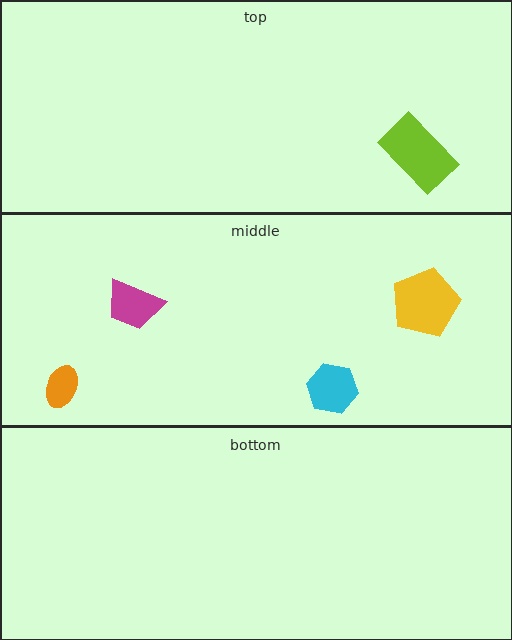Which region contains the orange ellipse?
The middle region.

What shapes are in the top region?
The lime rectangle.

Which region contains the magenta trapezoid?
The middle region.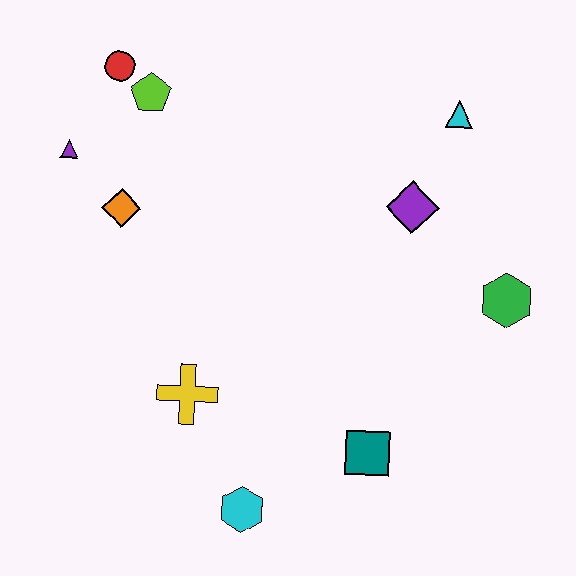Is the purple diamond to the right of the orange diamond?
Yes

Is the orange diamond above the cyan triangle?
No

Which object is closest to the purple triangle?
The orange diamond is closest to the purple triangle.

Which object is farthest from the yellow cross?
The cyan triangle is farthest from the yellow cross.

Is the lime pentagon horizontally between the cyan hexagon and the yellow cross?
No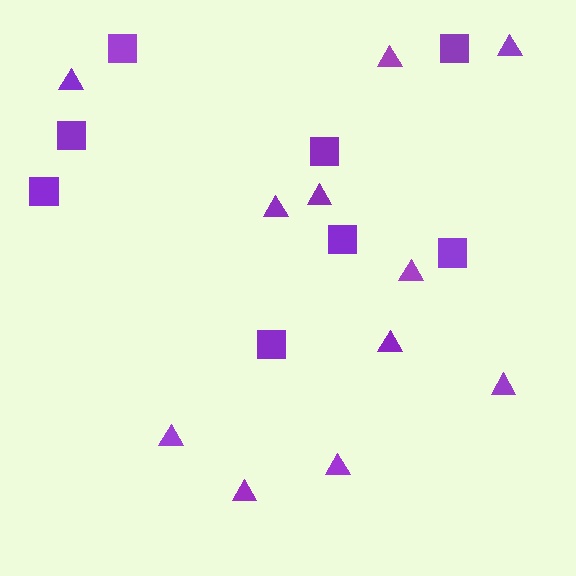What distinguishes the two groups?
There are 2 groups: one group of squares (8) and one group of triangles (11).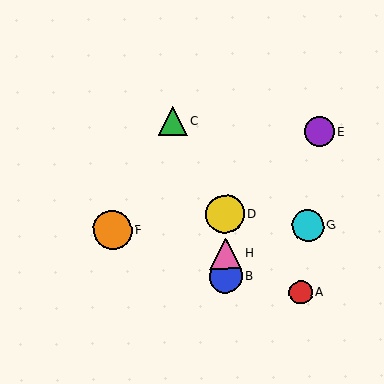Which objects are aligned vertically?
Objects B, D, H are aligned vertically.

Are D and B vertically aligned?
Yes, both are at x≈225.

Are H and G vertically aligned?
No, H is at x≈225 and G is at x≈308.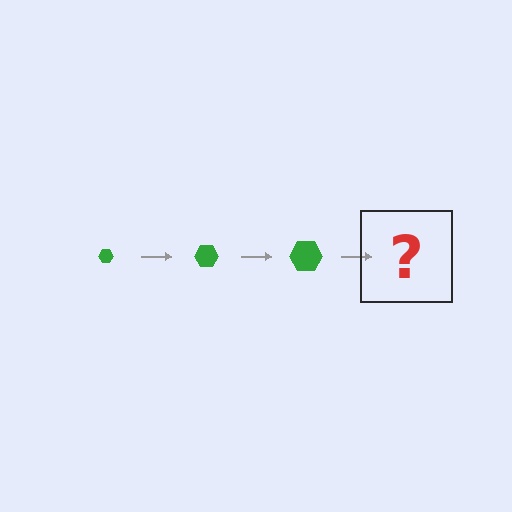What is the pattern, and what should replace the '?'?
The pattern is that the hexagon gets progressively larger each step. The '?' should be a green hexagon, larger than the previous one.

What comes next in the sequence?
The next element should be a green hexagon, larger than the previous one.